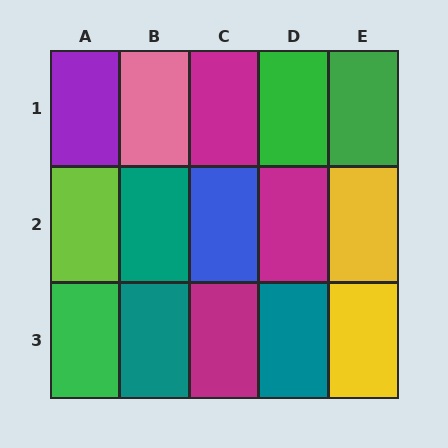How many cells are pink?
1 cell is pink.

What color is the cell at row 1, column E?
Green.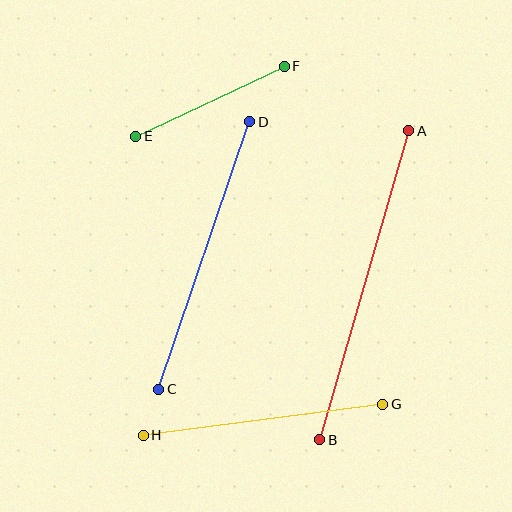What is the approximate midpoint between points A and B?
The midpoint is at approximately (364, 285) pixels.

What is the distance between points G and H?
The distance is approximately 241 pixels.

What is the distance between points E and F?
The distance is approximately 164 pixels.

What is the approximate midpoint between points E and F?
The midpoint is at approximately (210, 101) pixels.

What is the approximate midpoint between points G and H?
The midpoint is at approximately (263, 420) pixels.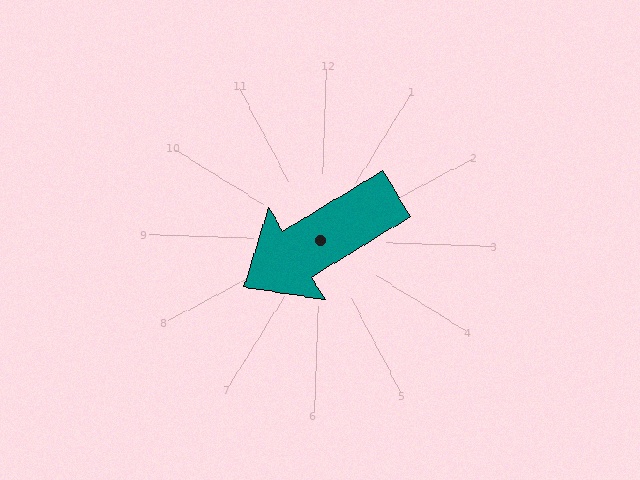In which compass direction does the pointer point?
Southwest.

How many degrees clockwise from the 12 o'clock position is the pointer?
Approximately 237 degrees.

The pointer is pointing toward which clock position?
Roughly 8 o'clock.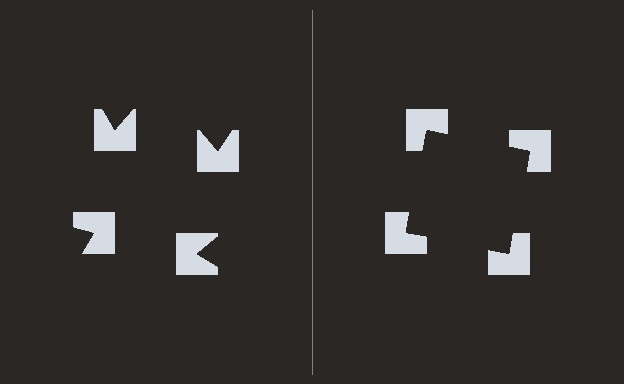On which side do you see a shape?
An illusory square appears on the right side. On the left side the wedge cuts are rotated, so no coherent shape forms.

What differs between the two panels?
The notched squares are positioned identically on both sides; only the wedge orientations differ. On the right they align to a square; on the left they are misaligned.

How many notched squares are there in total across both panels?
8 — 4 on each side.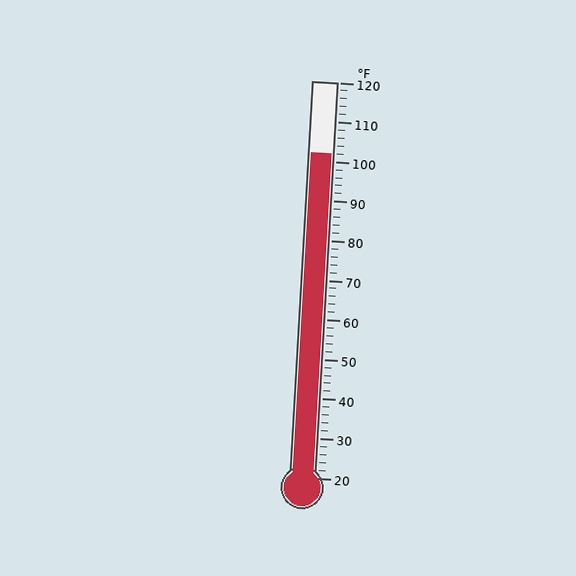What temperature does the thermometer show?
The thermometer shows approximately 102°F.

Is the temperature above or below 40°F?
The temperature is above 40°F.